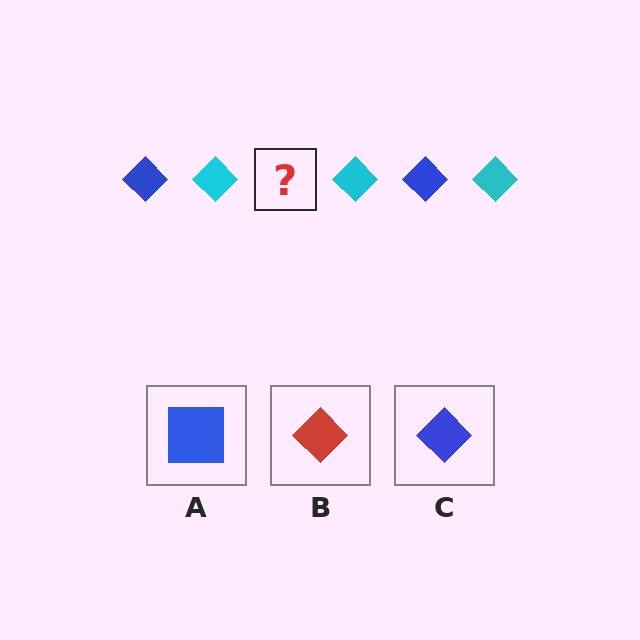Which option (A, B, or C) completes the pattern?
C.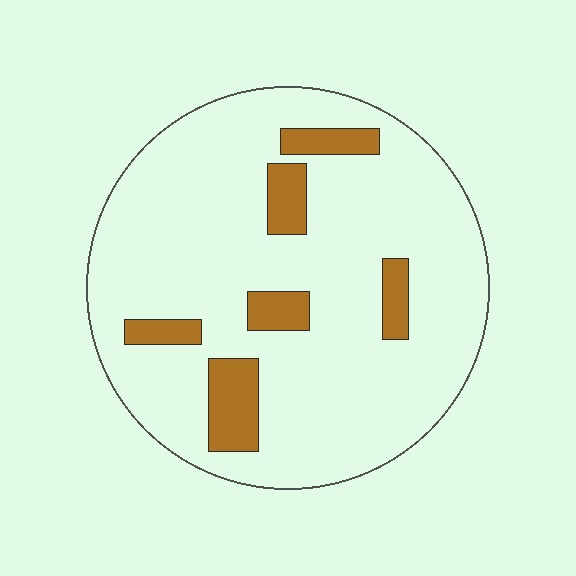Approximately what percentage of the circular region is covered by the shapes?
Approximately 15%.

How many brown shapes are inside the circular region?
6.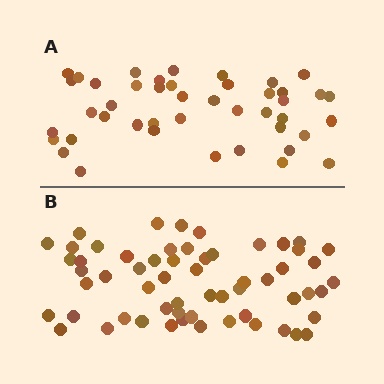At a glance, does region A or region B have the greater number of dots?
Region B (the bottom region) has more dots.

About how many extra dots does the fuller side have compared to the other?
Region B has approximately 15 more dots than region A.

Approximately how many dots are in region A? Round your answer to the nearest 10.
About 40 dots. (The exact count is 44, which rounds to 40.)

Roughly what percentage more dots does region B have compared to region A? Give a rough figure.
About 35% more.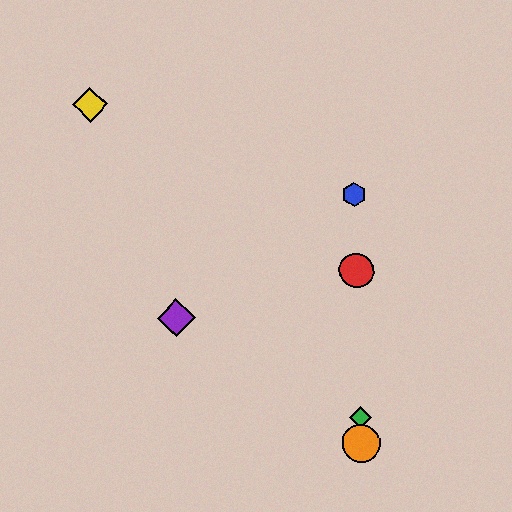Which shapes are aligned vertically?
The red circle, the blue hexagon, the green diamond, the orange circle are aligned vertically.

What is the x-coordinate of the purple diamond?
The purple diamond is at x≈176.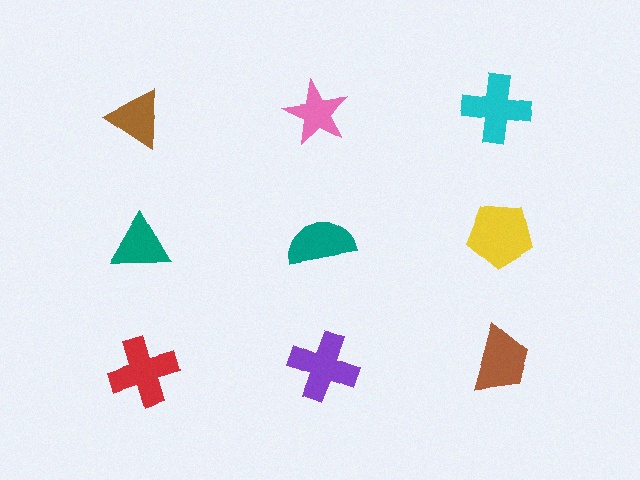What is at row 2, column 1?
A teal triangle.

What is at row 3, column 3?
A brown trapezoid.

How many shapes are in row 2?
3 shapes.